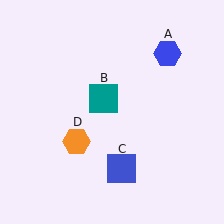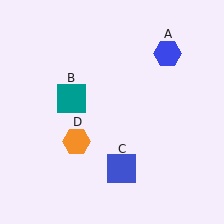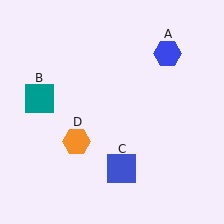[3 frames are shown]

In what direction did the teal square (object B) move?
The teal square (object B) moved left.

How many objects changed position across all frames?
1 object changed position: teal square (object B).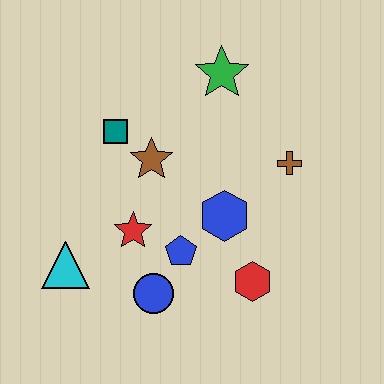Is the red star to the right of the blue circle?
No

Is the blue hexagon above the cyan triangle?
Yes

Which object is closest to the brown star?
The teal square is closest to the brown star.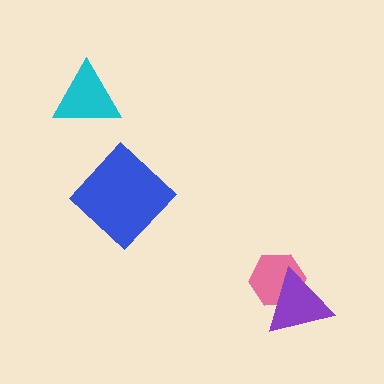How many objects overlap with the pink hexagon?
1 object overlaps with the pink hexagon.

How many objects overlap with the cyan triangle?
0 objects overlap with the cyan triangle.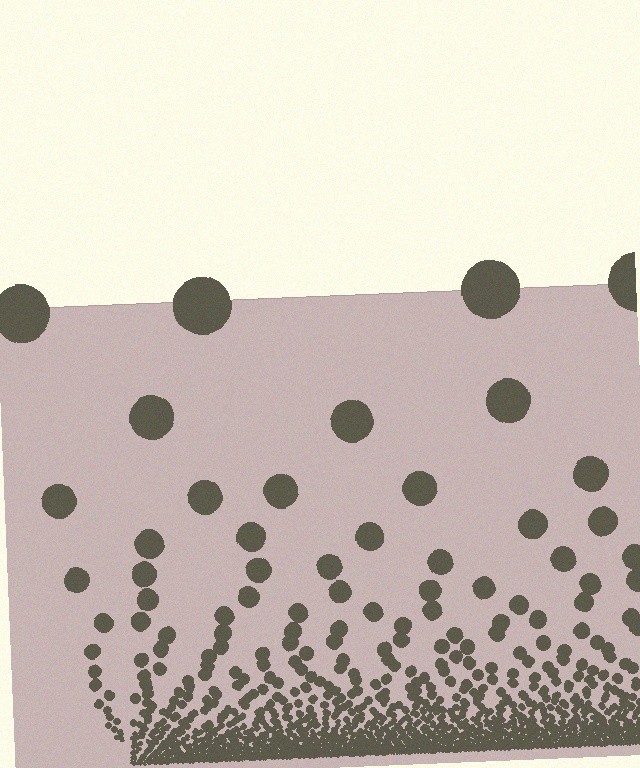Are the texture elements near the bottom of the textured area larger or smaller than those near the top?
Smaller. The gradient is inverted — elements near the bottom are smaller and denser.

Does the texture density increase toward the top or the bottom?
Density increases toward the bottom.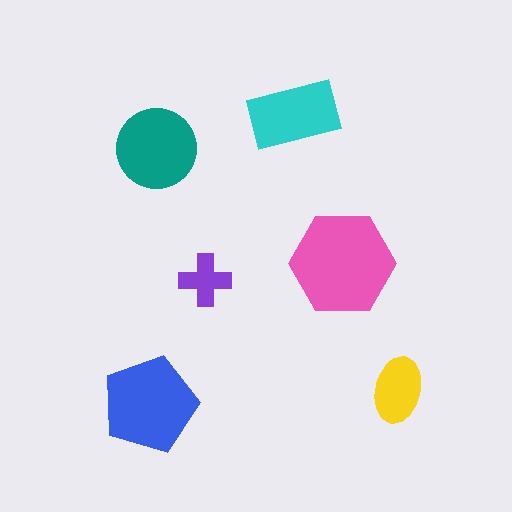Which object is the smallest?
The purple cross.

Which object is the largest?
The pink hexagon.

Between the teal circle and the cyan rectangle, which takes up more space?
The teal circle.